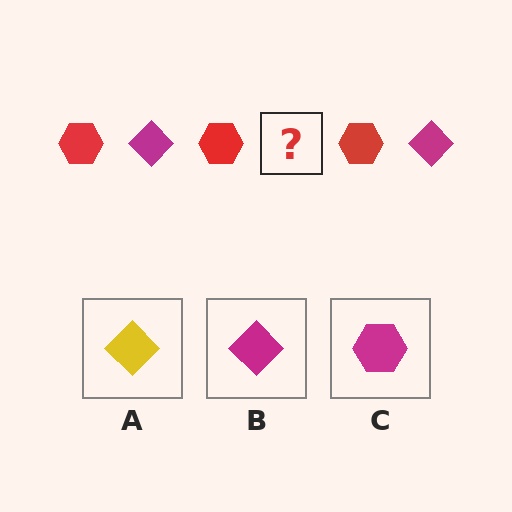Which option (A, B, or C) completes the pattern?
B.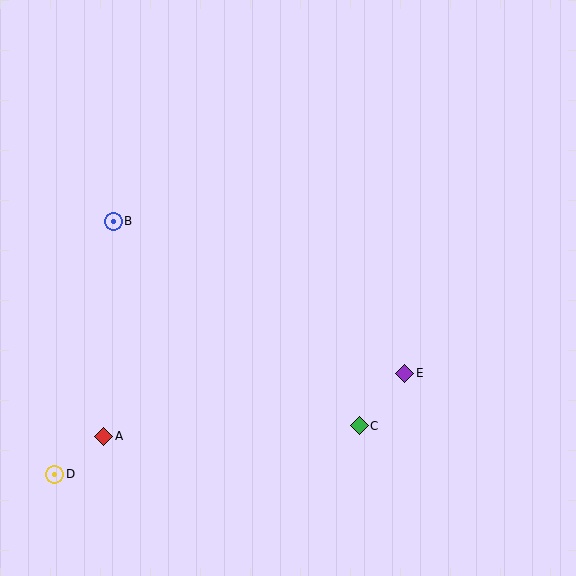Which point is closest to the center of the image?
Point E at (405, 373) is closest to the center.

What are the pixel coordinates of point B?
Point B is at (113, 221).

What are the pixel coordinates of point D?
Point D is at (55, 474).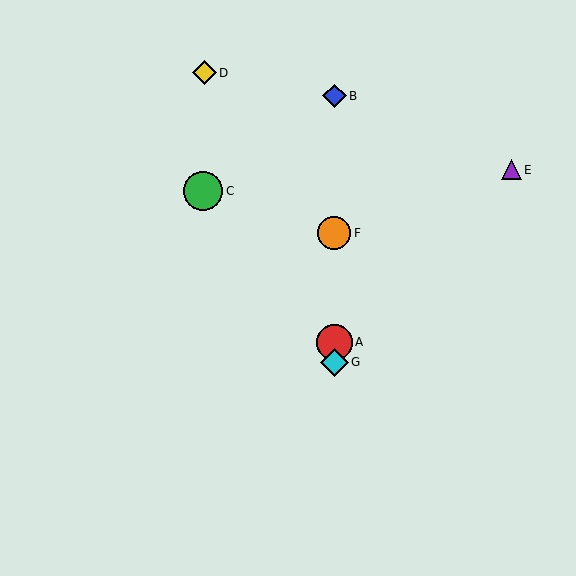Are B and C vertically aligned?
No, B is at x≈334 and C is at x≈203.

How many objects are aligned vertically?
4 objects (A, B, F, G) are aligned vertically.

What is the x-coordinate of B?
Object B is at x≈334.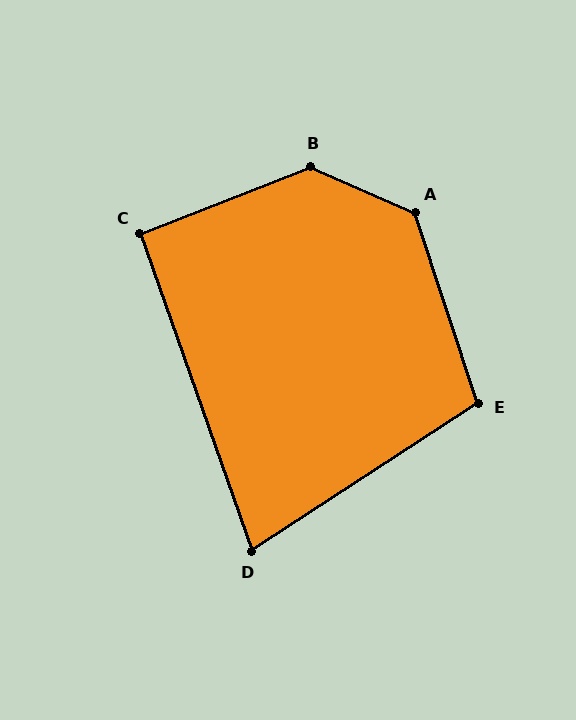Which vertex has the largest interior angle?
B, at approximately 135 degrees.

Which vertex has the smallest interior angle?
D, at approximately 76 degrees.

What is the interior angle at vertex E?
Approximately 105 degrees (obtuse).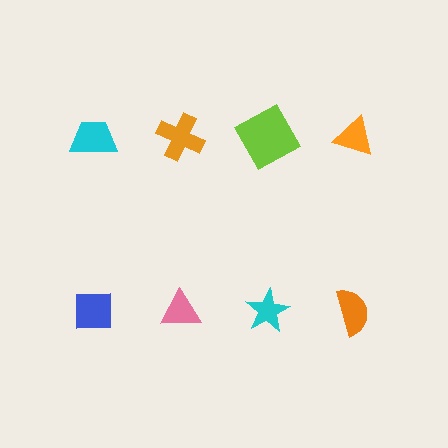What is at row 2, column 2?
A pink triangle.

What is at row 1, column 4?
An orange triangle.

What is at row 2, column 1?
A blue square.